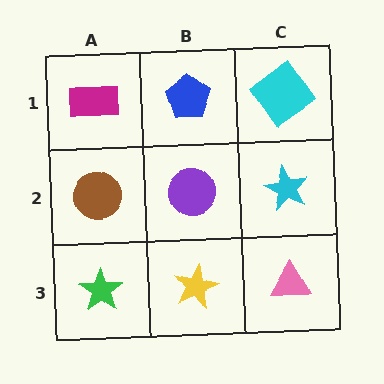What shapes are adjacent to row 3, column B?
A purple circle (row 2, column B), a green star (row 3, column A), a pink triangle (row 3, column C).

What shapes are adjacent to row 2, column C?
A cyan diamond (row 1, column C), a pink triangle (row 3, column C), a purple circle (row 2, column B).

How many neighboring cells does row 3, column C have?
2.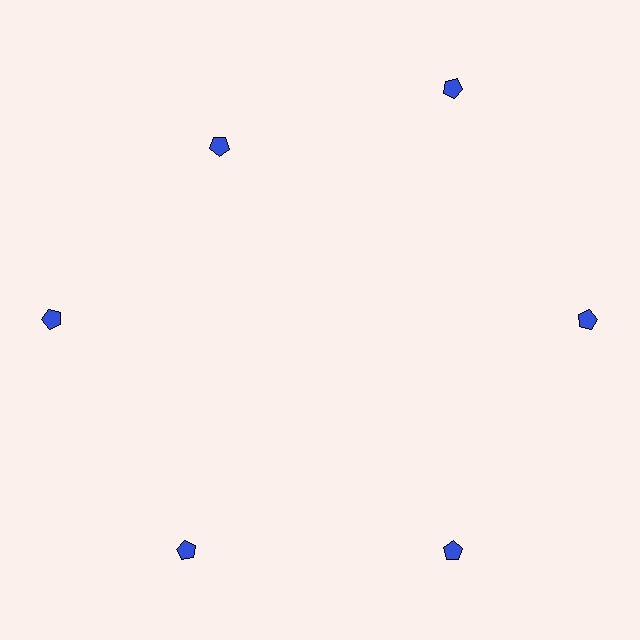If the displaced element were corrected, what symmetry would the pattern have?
It would have 6-fold rotational symmetry — the pattern would map onto itself every 60 degrees.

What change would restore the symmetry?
The symmetry would be restored by moving it outward, back onto the ring so that all 6 pentagons sit at equal angles and equal distance from the center.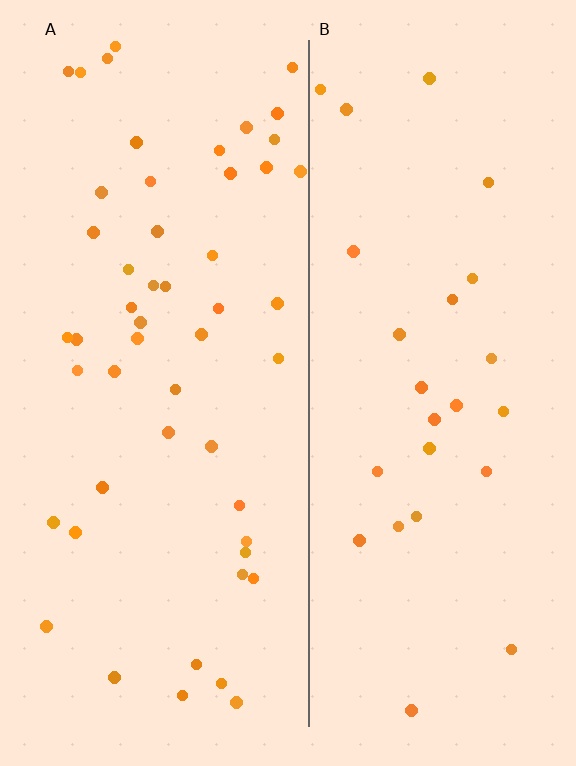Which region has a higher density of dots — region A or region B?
A (the left).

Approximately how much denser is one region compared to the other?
Approximately 2.0× — region A over region B.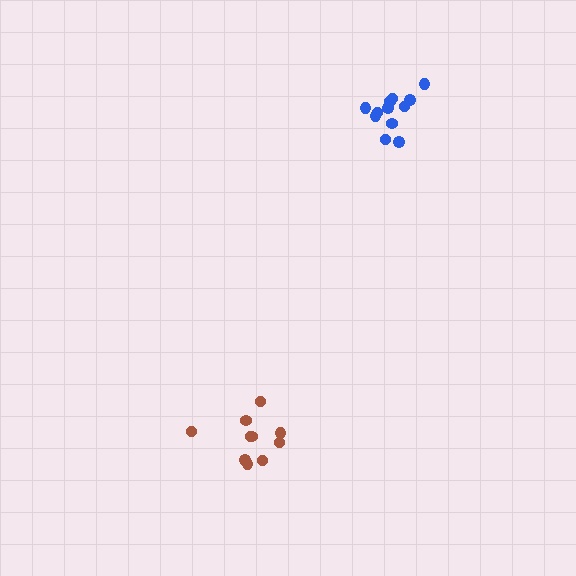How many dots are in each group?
Group 1: 10 dots, Group 2: 12 dots (22 total).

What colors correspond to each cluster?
The clusters are colored: brown, blue.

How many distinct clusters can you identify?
There are 2 distinct clusters.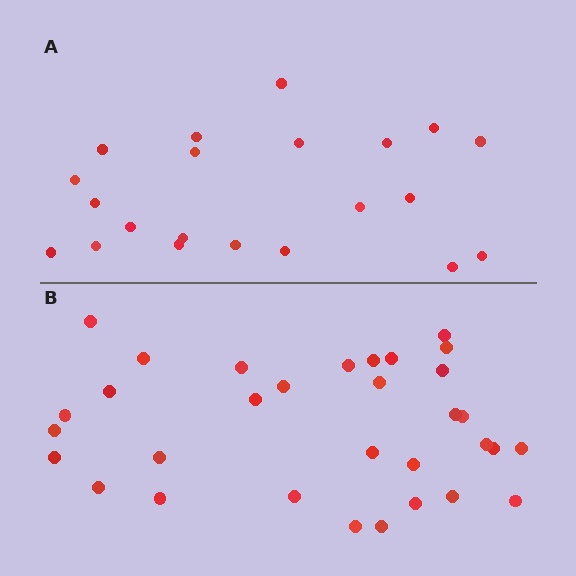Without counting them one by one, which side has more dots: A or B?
Region B (the bottom region) has more dots.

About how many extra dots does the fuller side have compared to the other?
Region B has roughly 12 or so more dots than region A.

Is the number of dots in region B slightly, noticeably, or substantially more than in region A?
Region B has substantially more. The ratio is roughly 1.5 to 1.